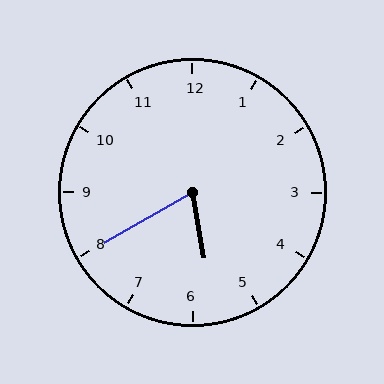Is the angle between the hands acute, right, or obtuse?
It is acute.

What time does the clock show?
5:40.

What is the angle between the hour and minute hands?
Approximately 70 degrees.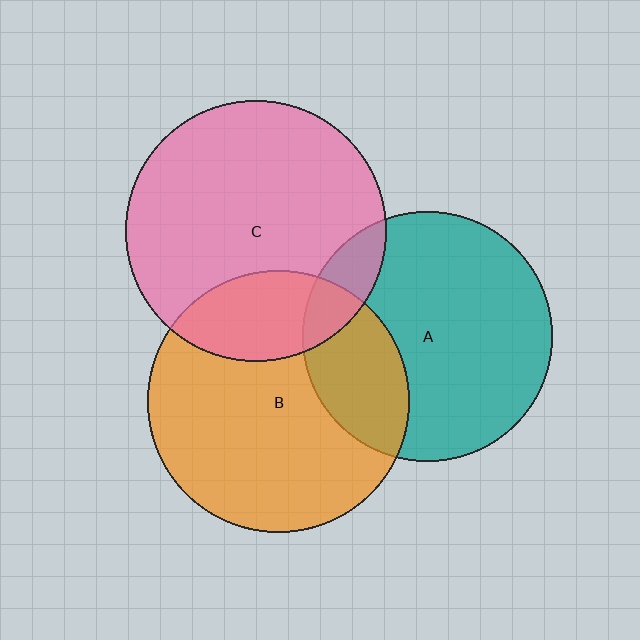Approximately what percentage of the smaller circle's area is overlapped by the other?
Approximately 25%.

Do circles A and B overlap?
Yes.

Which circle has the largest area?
Circle B (orange).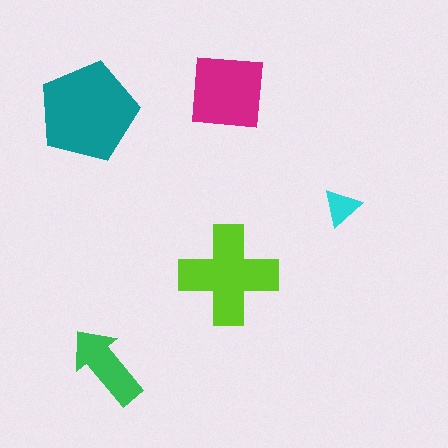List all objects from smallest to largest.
The cyan triangle, the green arrow, the magenta square, the lime cross, the teal pentagon.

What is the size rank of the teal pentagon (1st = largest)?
1st.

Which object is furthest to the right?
The cyan triangle is rightmost.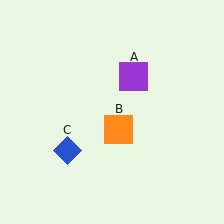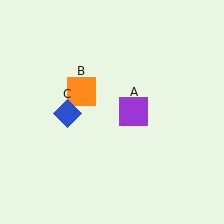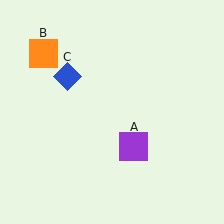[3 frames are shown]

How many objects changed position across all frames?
3 objects changed position: purple square (object A), orange square (object B), blue diamond (object C).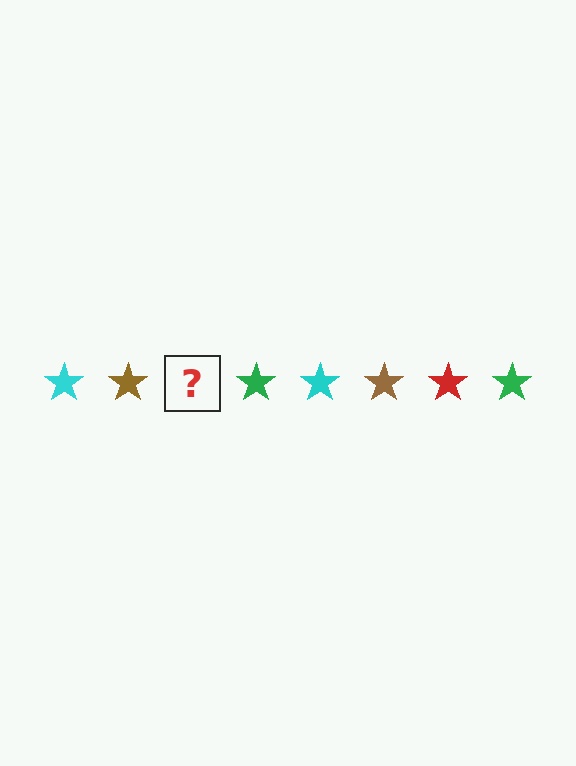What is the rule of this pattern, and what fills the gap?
The rule is that the pattern cycles through cyan, brown, red, green stars. The gap should be filled with a red star.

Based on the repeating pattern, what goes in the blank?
The blank should be a red star.